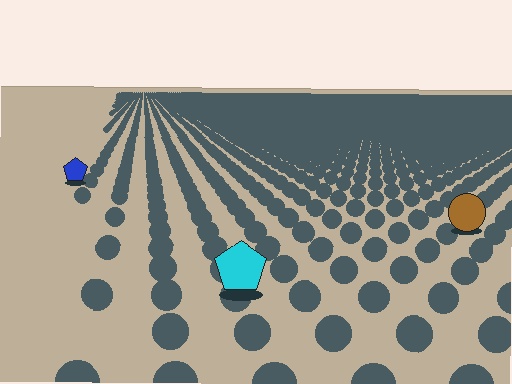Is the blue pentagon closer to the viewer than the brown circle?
No. The brown circle is closer — you can tell from the texture gradient: the ground texture is coarser near it.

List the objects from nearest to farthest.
From nearest to farthest: the cyan pentagon, the brown circle, the blue pentagon.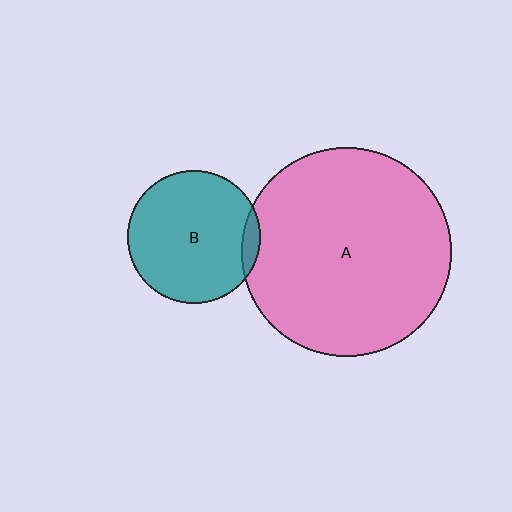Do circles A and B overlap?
Yes.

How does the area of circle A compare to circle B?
Approximately 2.5 times.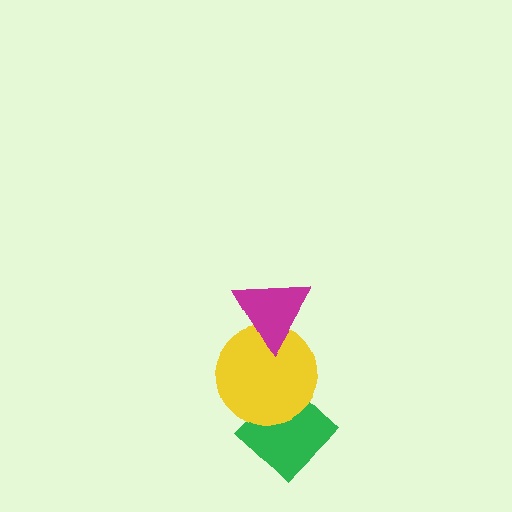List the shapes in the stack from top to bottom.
From top to bottom: the magenta triangle, the yellow circle, the green diamond.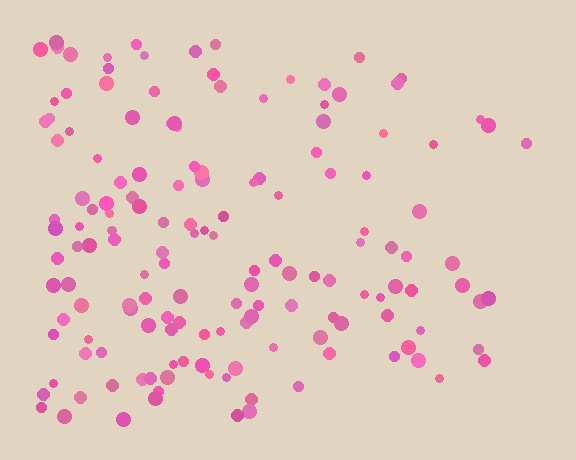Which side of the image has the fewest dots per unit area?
The right.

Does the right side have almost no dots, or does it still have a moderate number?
Still a moderate number, just noticeably fewer than the left.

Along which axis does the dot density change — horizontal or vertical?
Horizontal.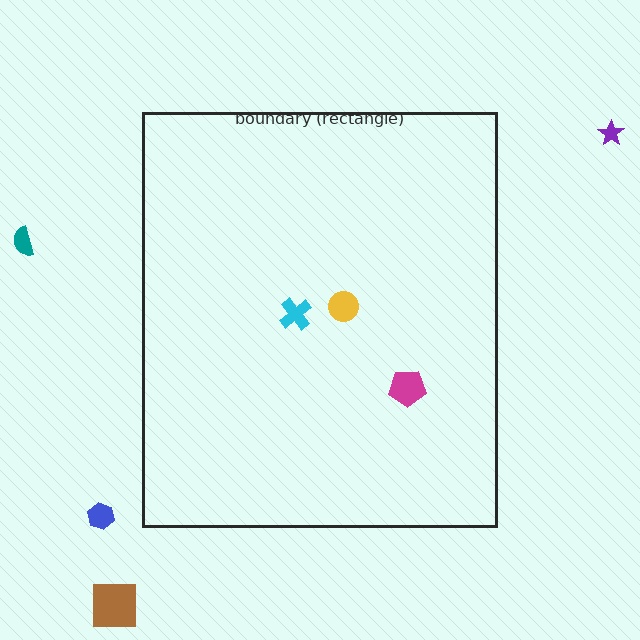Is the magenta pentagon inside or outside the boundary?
Inside.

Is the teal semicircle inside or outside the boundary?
Outside.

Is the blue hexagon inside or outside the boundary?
Outside.